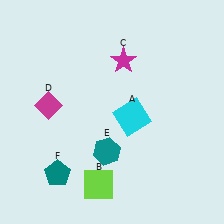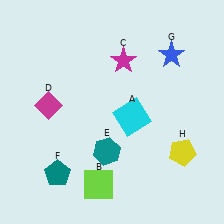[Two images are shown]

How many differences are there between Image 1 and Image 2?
There are 2 differences between the two images.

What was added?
A blue star (G), a yellow pentagon (H) were added in Image 2.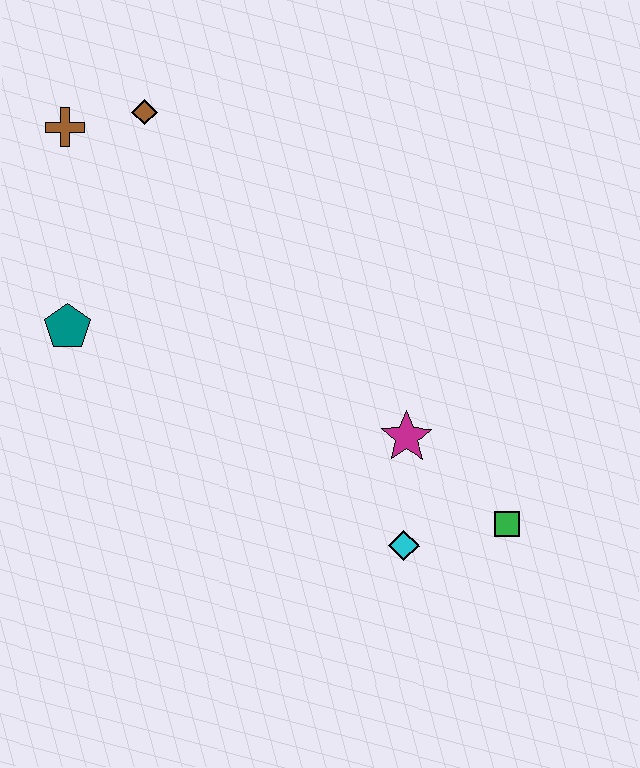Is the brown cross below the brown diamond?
Yes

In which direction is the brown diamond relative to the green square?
The brown diamond is above the green square.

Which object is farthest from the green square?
The brown cross is farthest from the green square.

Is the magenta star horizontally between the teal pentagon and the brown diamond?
No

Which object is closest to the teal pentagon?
The brown cross is closest to the teal pentagon.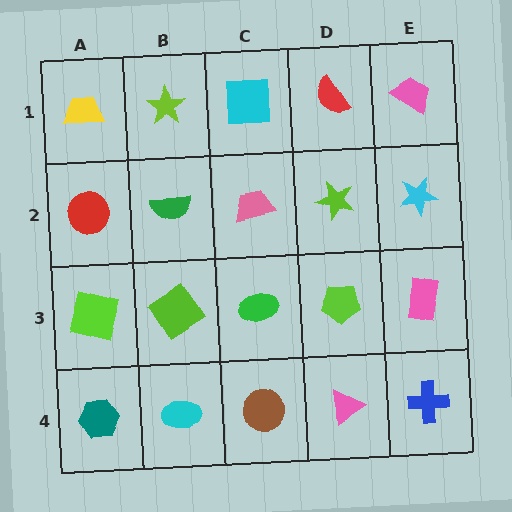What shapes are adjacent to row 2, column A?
A yellow trapezoid (row 1, column A), a lime square (row 3, column A), a green semicircle (row 2, column B).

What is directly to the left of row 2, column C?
A green semicircle.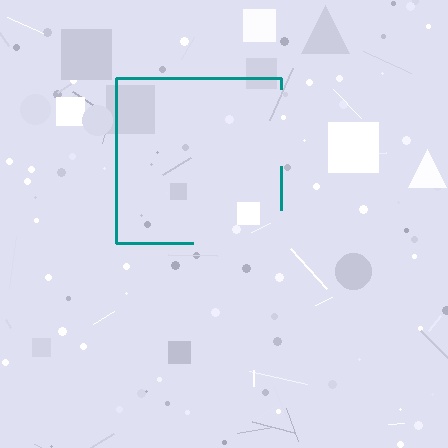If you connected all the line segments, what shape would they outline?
They would outline a square.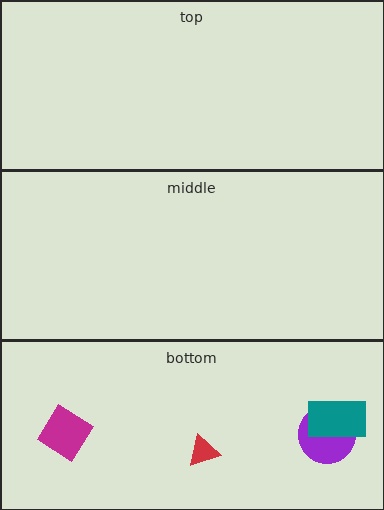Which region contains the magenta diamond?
The bottom region.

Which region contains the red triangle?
The bottom region.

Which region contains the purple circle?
The bottom region.